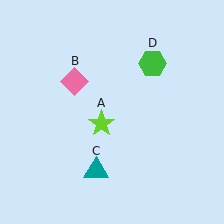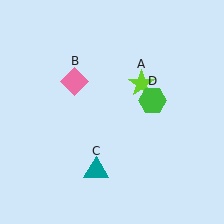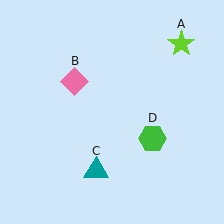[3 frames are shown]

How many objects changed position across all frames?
2 objects changed position: lime star (object A), green hexagon (object D).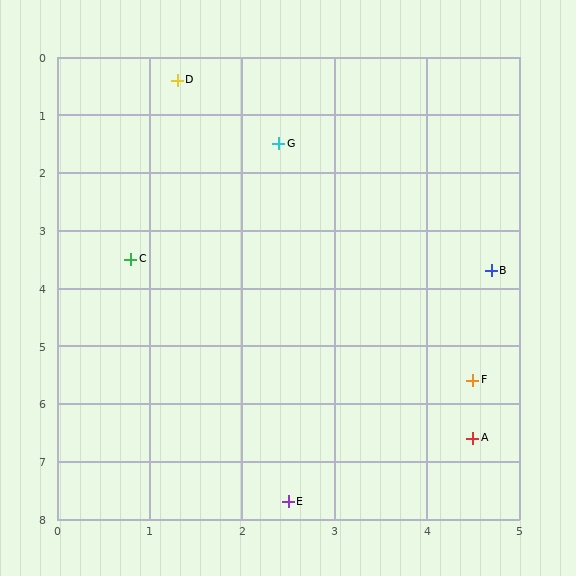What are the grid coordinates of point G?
Point G is at approximately (2.4, 1.5).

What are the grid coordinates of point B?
Point B is at approximately (4.7, 3.7).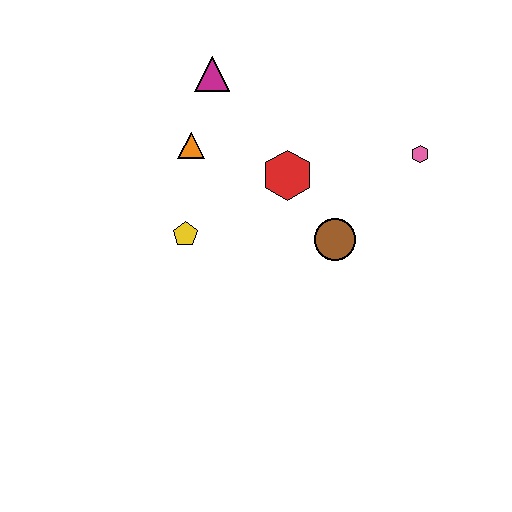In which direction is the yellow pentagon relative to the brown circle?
The yellow pentagon is to the left of the brown circle.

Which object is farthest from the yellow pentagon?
The pink hexagon is farthest from the yellow pentagon.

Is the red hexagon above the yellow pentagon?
Yes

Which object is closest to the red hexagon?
The brown circle is closest to the red hexagon.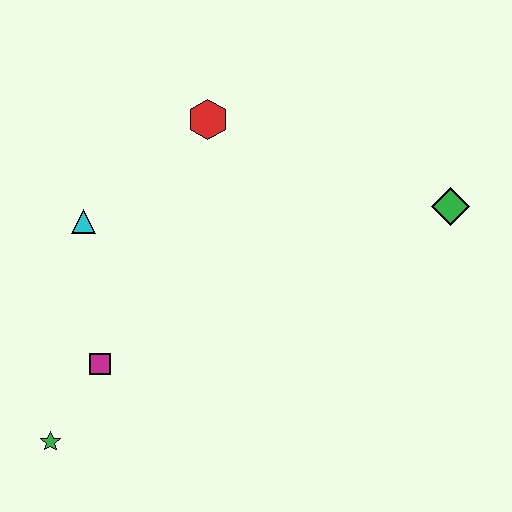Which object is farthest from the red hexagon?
The green star is farthest from the red hexagon.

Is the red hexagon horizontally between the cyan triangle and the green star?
No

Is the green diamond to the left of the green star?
No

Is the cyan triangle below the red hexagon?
Yes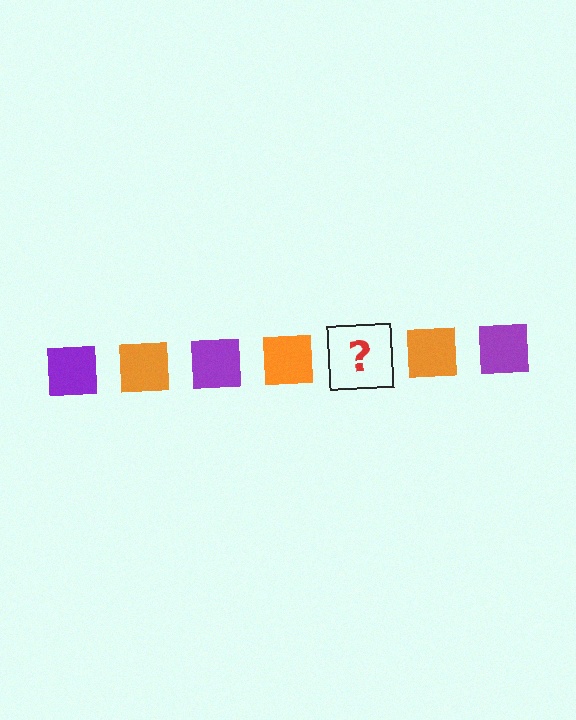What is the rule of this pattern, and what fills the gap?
The rule is that the pattern cycles through purple, orange squares. The gap should be filled with a purple square.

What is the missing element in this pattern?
The missing element is a purple square.